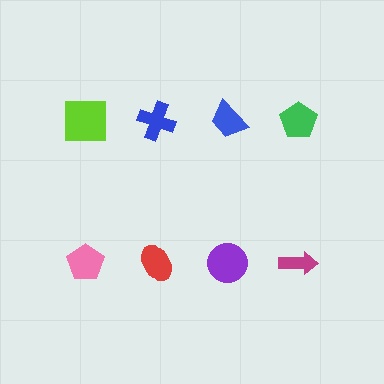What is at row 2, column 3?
A purple circle.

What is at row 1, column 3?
A blue trapezoid.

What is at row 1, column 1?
A lime square.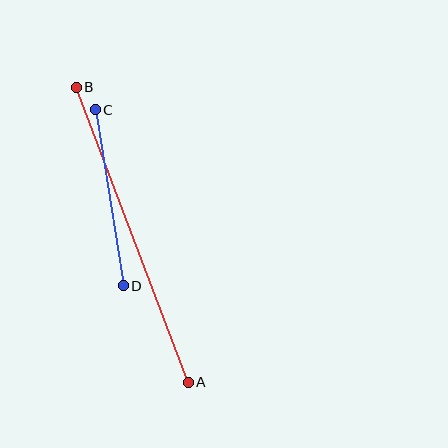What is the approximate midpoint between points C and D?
The midpoint is at approximately (109, 198) pixels.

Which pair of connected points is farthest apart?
Points A and B are farthest apart.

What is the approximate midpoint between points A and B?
The midpoint is at approximately (132, 235) pixels.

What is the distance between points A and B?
The distance is approximately 316 pixels.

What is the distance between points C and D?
The distance is approximately 179 pixels.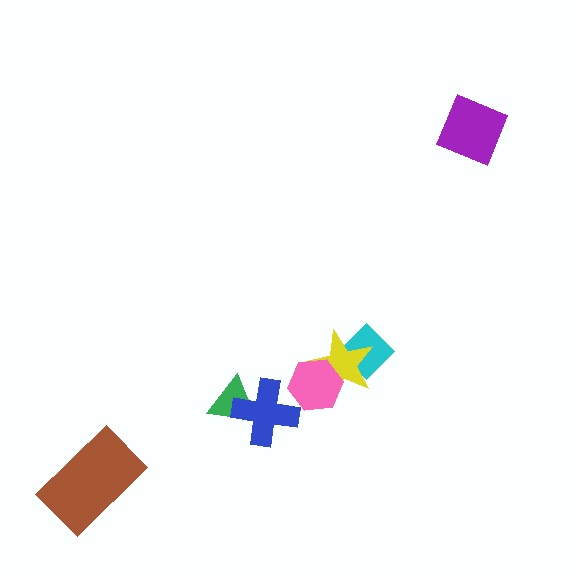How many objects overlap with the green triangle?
1 object overlaps with the green triangle.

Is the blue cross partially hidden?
No, no other shape covers it.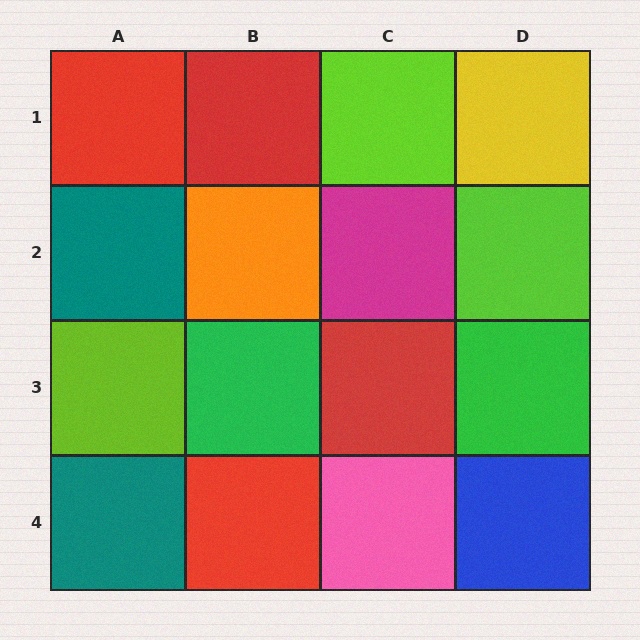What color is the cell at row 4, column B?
Red.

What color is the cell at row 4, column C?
Pink.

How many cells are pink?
1 cell is pink.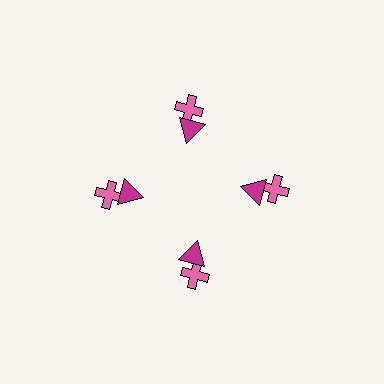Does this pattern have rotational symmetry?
Yes, this pattern has 4-fold rotational symmetry. It looks the same after rotating 90 degrees around the center.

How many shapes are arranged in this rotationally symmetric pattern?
There are 8 shapes, arranged in 4 groups of 2.